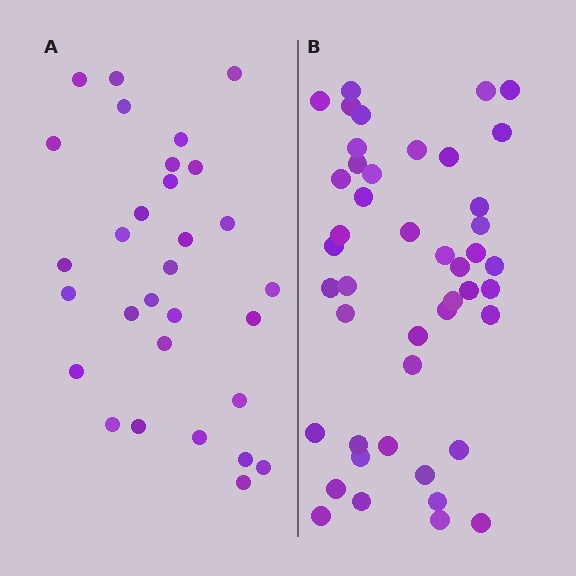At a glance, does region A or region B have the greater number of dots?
Region B (the right region) has more dots.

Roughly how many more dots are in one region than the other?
Region B has approximately 15 more dots than region A.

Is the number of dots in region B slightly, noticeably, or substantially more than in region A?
Region B has substantially more. The ratio is roughly 1.5 to 1.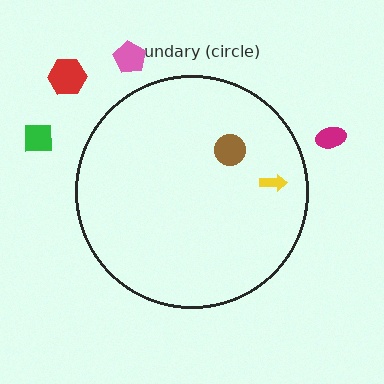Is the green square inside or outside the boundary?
Outside.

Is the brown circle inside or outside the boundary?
Inside.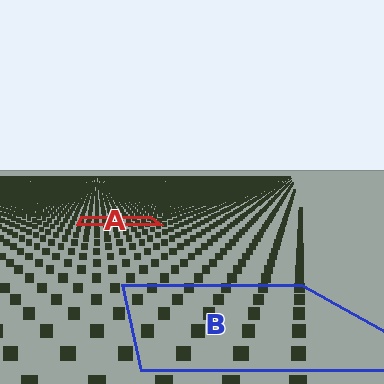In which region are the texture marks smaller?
The texture marks are smaller in region A, because it is farther away.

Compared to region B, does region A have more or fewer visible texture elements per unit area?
Region A has more texture elements per unit area — they are packed more densely because it is farther away.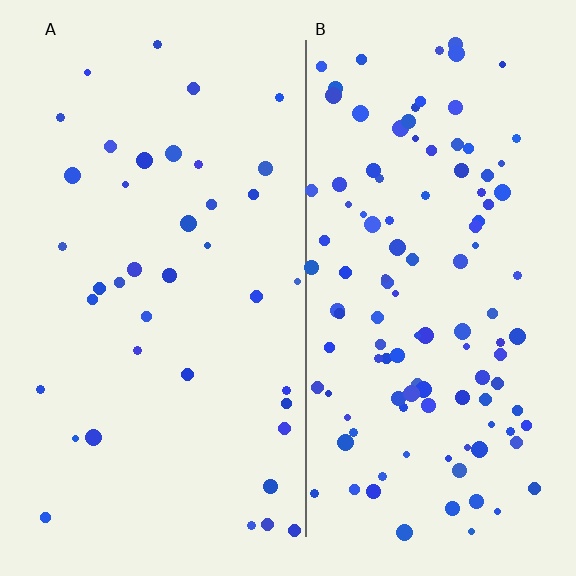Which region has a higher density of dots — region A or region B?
B (the right).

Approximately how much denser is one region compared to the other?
Approximately 3.0× — region B over region A.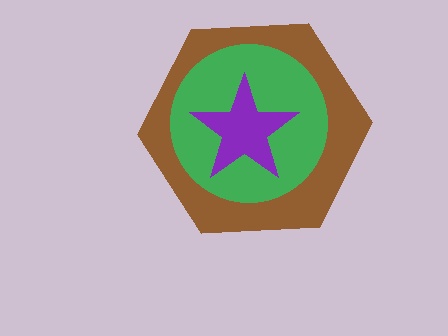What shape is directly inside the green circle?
The purple star.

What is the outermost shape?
The brown hexagon.